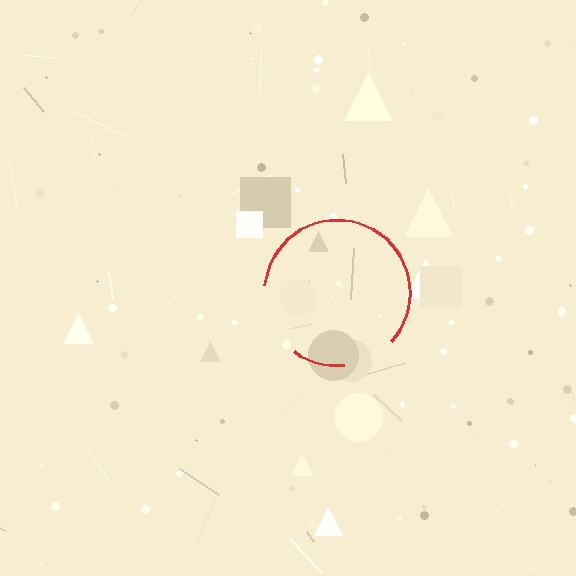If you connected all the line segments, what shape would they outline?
They would outline a circle.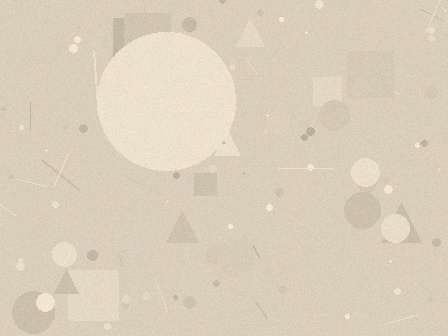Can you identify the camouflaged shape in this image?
The camouflaged shape is a circle.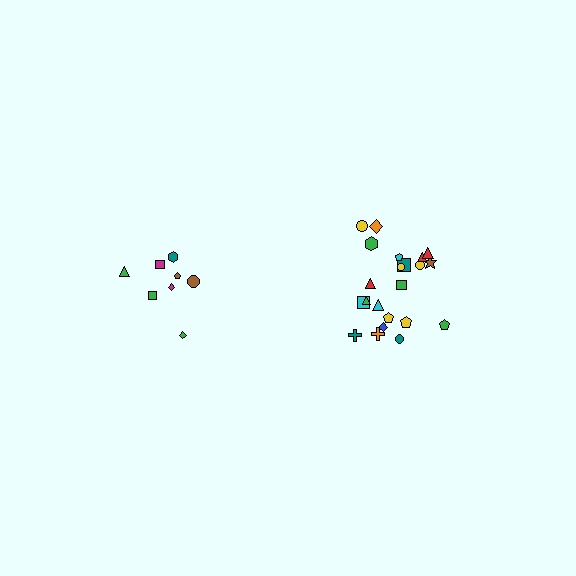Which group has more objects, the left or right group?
The right group.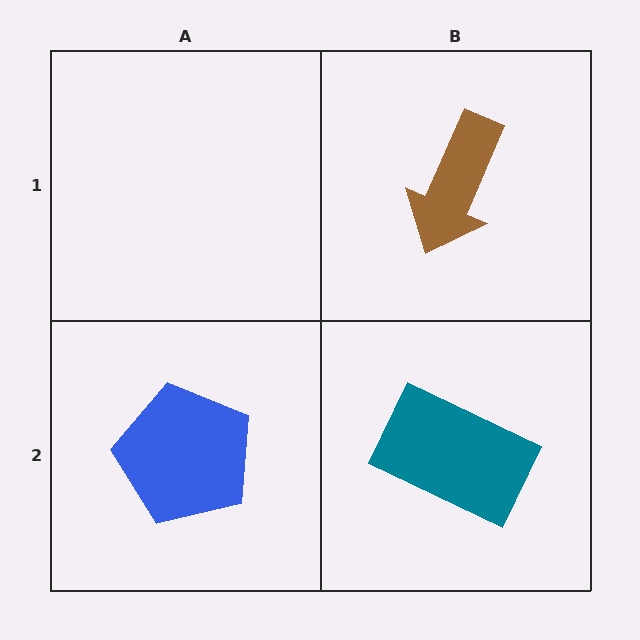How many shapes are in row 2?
2 shapes.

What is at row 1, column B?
A brown arrow.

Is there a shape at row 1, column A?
No, that cell is empty.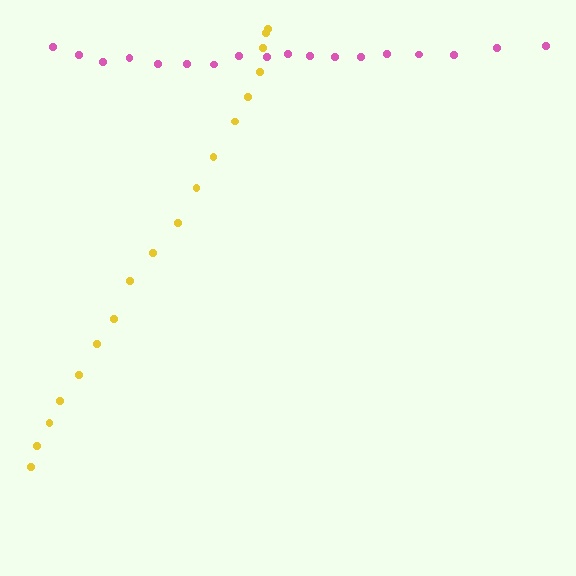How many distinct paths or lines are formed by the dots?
There are 2 distinct paths.